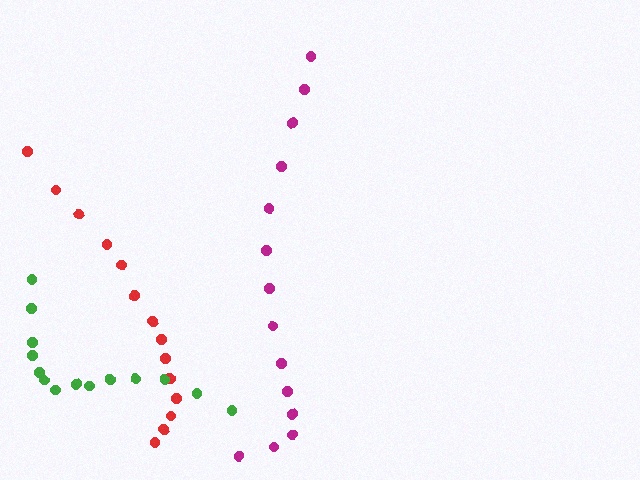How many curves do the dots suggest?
There are 3 distinct paths.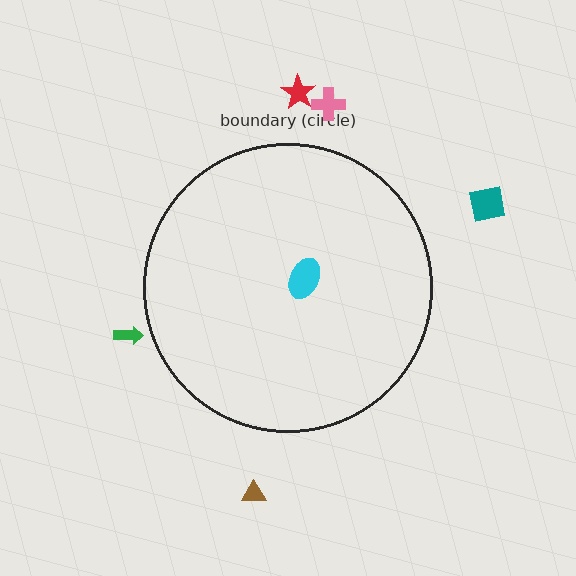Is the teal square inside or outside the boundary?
Outside.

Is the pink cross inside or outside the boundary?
Outside.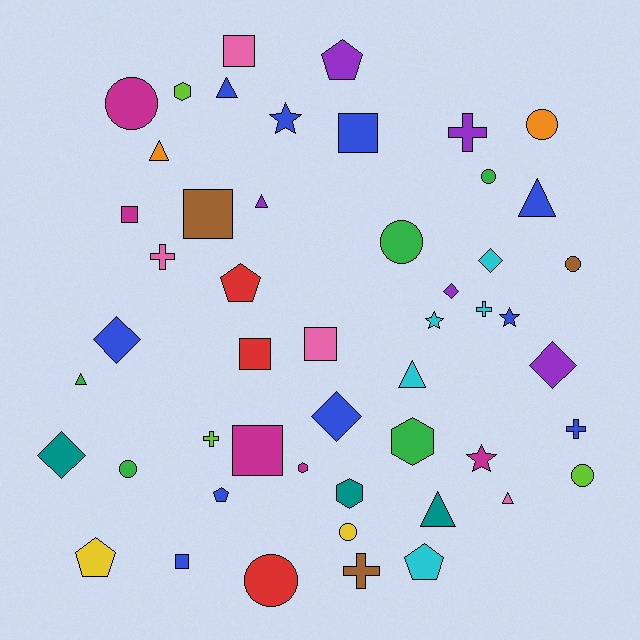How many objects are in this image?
There are 50 objects.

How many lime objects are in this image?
There are 3 lime objects.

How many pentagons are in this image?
There are 5 pentagons.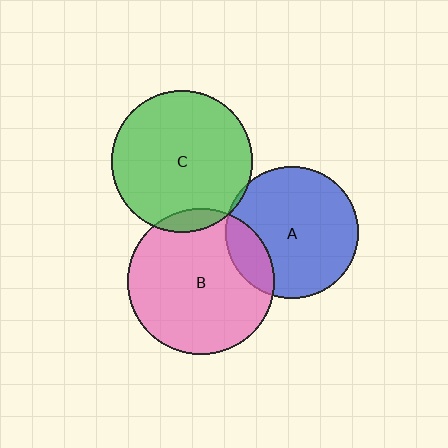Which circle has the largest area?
Circle B (pink).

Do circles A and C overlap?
Yes.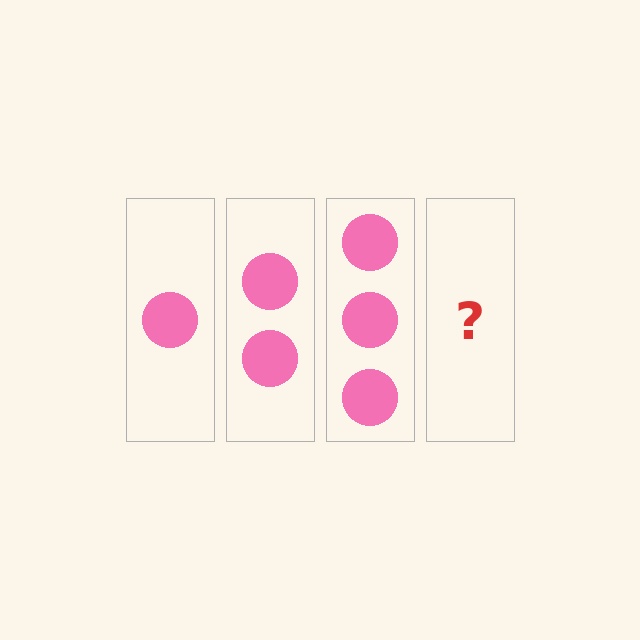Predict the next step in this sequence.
The next step is 4 circles.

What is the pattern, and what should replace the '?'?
The pattern is that each step adds one more circle. The '?' should be 4 circles.